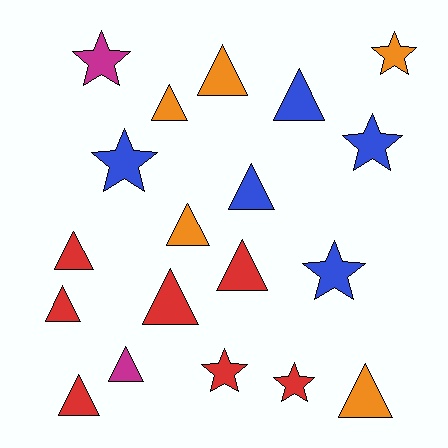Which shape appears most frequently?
Triangle, with 12 objects.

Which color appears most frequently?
Red, with 7 objects.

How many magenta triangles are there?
There is 1 magenta triangle.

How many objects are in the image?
There are 19 objects.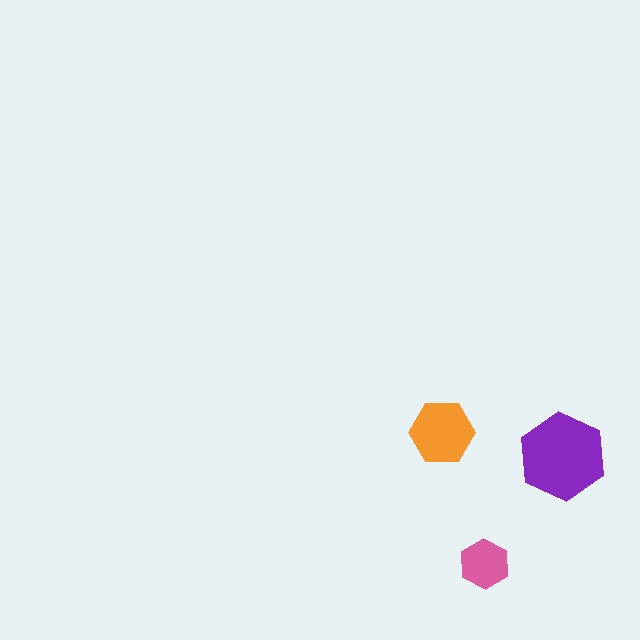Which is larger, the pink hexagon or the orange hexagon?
The orange one.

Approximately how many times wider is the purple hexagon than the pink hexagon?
About 2 times wider.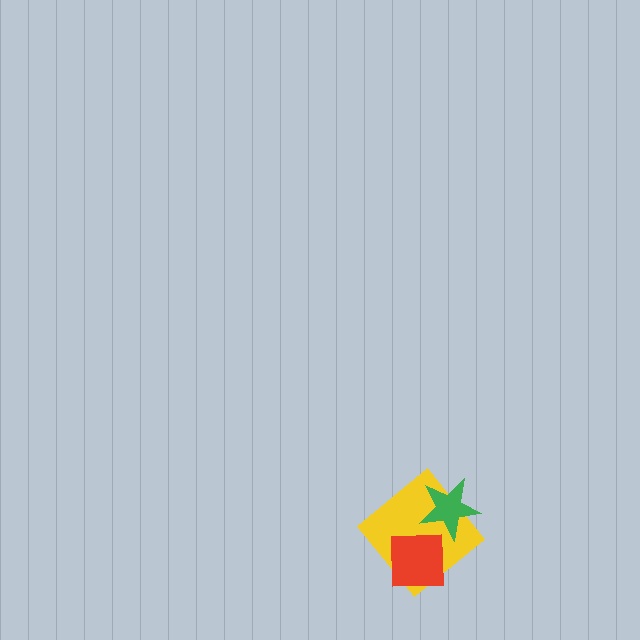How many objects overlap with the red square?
1 object overlaps with the red square.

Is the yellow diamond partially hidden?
Yes, it is partially covered by another shape.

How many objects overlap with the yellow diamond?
2 objects overlap with the yellow diamond.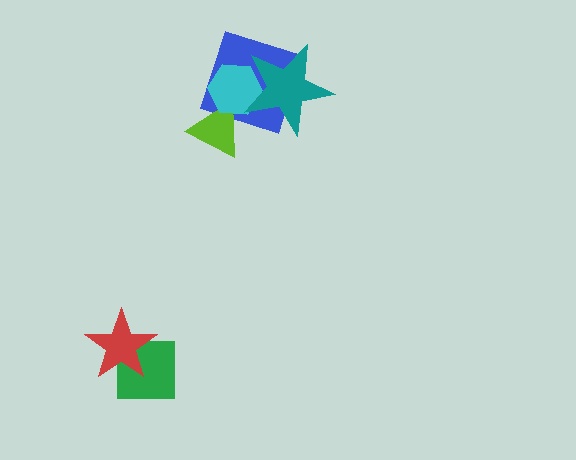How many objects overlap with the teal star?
2 objects overlap with the teal star.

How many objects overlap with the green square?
1 object overlaps with the green square.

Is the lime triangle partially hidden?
Yes, it is partially covered by another shape.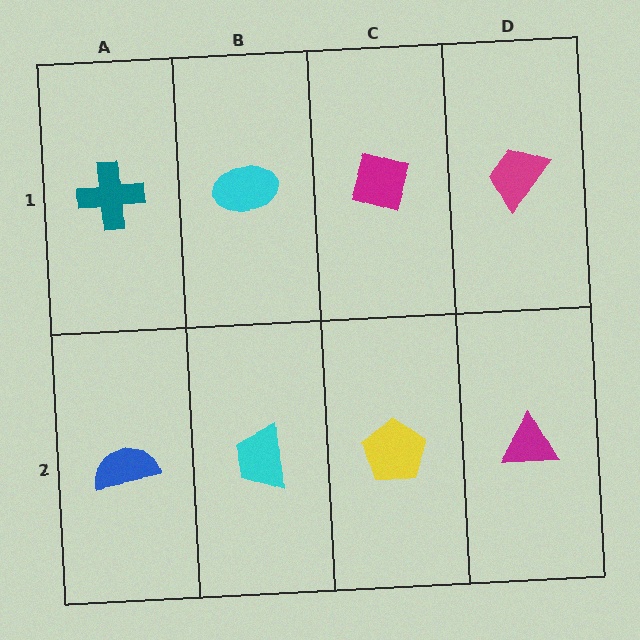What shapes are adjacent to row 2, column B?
A cyan ellipse (row 1, column B), a blue semicircle (row 2, column A), a yellow pentagon (row 2, column C).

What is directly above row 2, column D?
A magenta trapezoid.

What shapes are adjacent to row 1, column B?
A cyan trapezoid (row 2, column B), a teal cross (row 1, column A), a magenta diamond (row 1, column C).